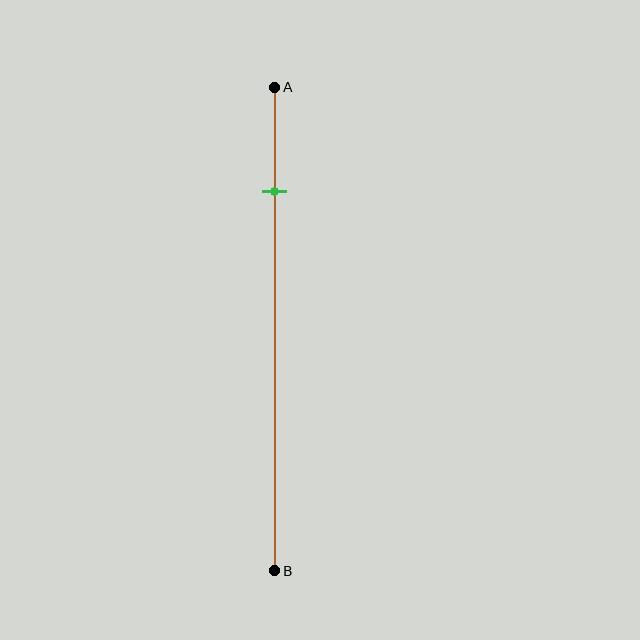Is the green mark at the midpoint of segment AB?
No, the mark is at about 20% from A, not at the 50% midpoint.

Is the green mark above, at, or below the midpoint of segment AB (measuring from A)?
The green mark is above the midpoint of segment AB.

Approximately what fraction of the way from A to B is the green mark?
The green mark is approximately 20% of the way from A to B.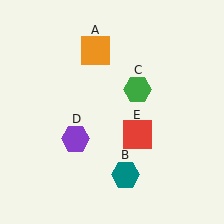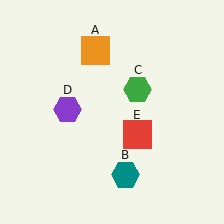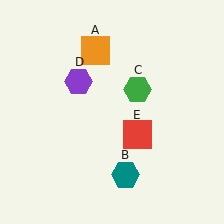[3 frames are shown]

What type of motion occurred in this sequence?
The purple hexagon (object D) rotated clockwise around the center of the scene.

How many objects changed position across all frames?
1 object changed position: purple hexagon (object D).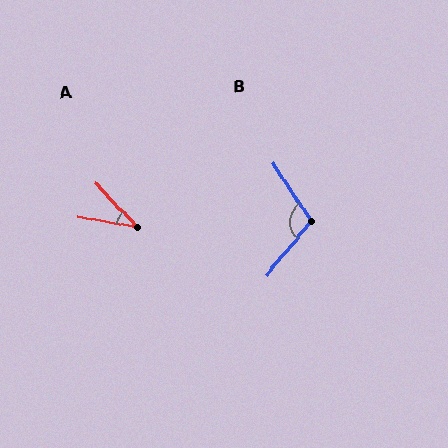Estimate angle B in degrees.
Approximately 108 degrees.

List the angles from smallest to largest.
A (36°), B (108°).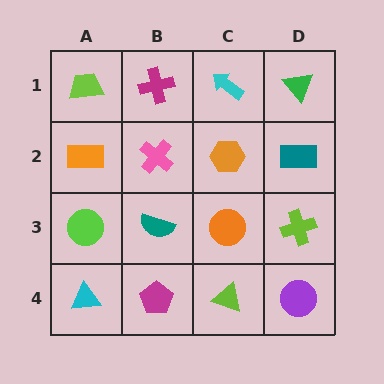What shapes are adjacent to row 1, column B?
A pink cross (row 2, column B), a lime trapezoid (row 1, column A), a cyan arrow (row 1, column C).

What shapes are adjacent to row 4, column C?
An orange circle (row 3, column C), a magenta pentagon (row 4, column B), a purple circle (row 4, column D).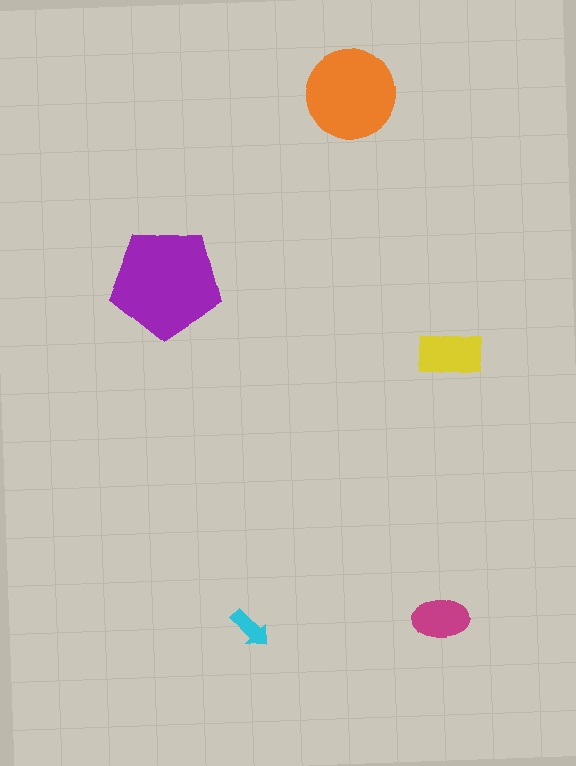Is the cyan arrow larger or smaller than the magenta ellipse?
Smaller.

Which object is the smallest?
The cyan arrow.